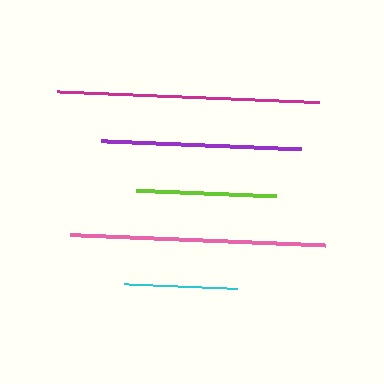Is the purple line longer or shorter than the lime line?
The purple line is longer than the lime line.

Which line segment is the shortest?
The cyan line is the shortest at approximately 113 pixels.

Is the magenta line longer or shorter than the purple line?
The magenta line is longer than the purple line.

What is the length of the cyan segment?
The cyan segment is approximately 113 pixels long.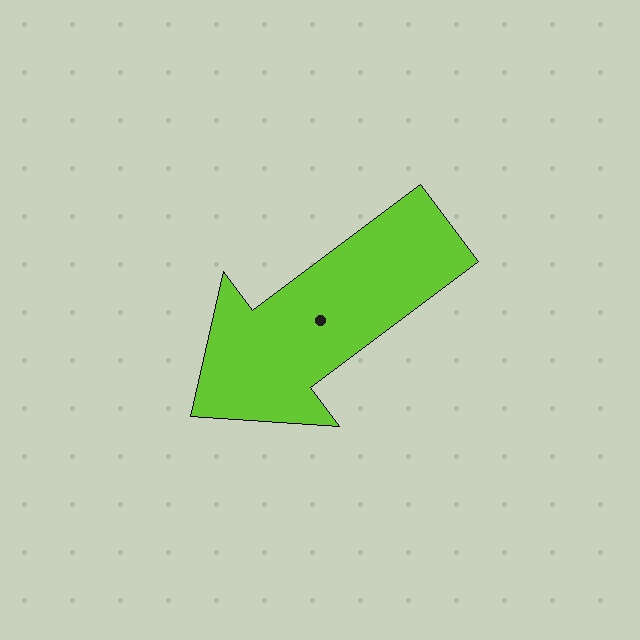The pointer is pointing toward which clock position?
Roughly 8 o'clock.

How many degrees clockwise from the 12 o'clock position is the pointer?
Approximately 233 degrees.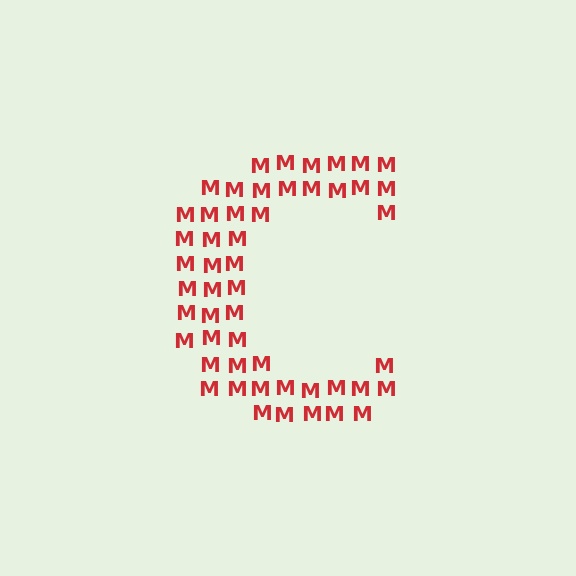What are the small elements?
The small elements are letter M's.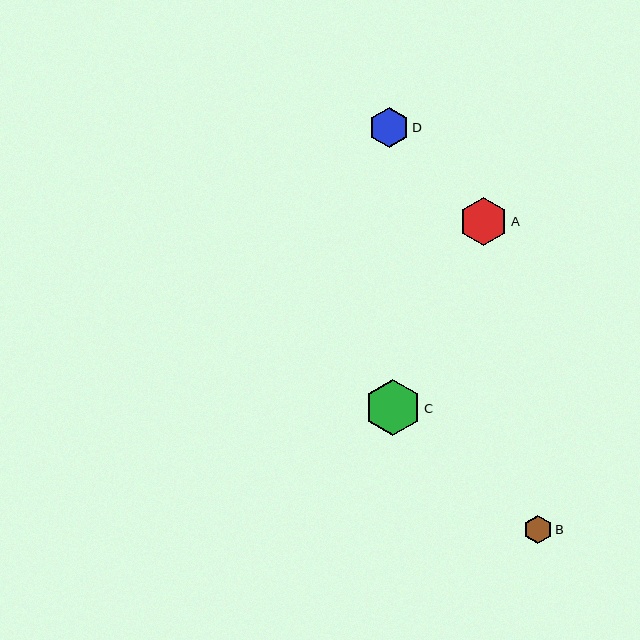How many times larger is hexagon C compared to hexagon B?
Hexagon C is approximately 2.0 times the size of hexagon B.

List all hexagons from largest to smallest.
From largest to smallest: C, A, D, B.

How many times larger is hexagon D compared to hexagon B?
Hexagon D is approximately 1.4 times the size of hexagon B.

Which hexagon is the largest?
Hexagon C is the largest with a size of approximately 56 pixels.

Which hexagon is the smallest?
Hexagon B is the smallest with a size of approximately 29 pixels.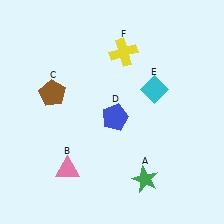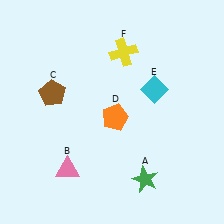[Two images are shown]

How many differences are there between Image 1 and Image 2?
There is 1 difference between the two images.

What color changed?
The pentagon (D) changed from blue in Image 1 to orange in Image 2.